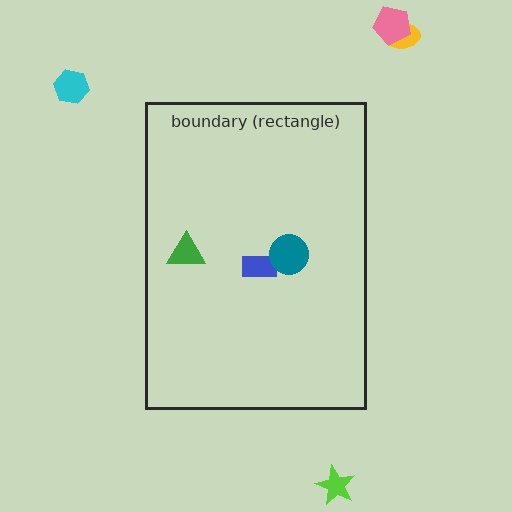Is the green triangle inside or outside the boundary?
Inside.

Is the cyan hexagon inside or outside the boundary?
Outside.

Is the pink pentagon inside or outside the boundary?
Outside.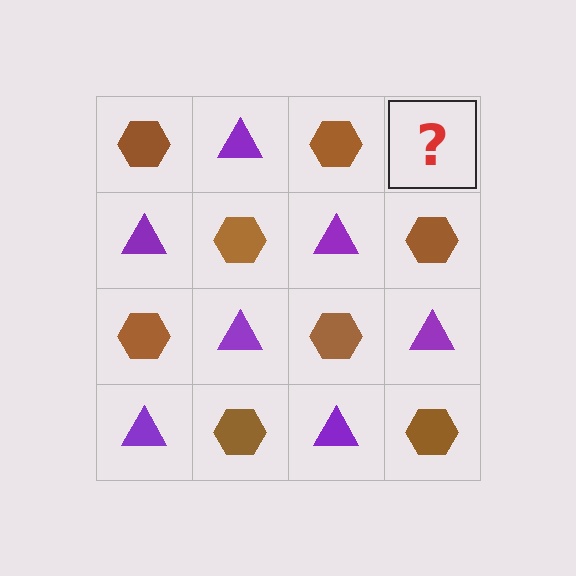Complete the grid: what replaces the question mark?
The question mark should be replaced with a purple triangle.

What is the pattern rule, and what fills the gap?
The rule is that it alternates brown hexagon and purple triangle in a checkerboard pattern. The gap should be filled with a purple triangle.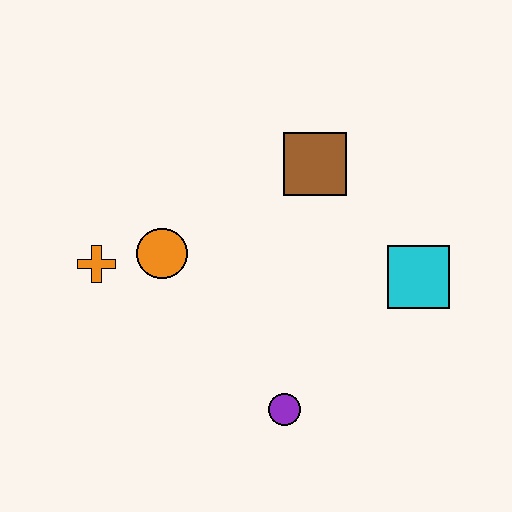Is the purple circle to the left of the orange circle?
No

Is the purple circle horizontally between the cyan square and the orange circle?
Yes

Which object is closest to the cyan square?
The brown square is closest to the cyan square.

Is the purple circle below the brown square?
Yes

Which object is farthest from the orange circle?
The cyan square is farthest from the orange circle.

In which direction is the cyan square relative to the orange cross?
The cyan square is to the right of the orange cross.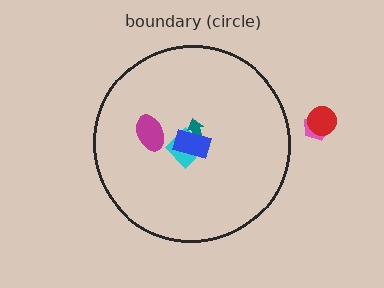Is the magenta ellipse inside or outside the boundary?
Inside.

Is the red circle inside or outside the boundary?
Outside.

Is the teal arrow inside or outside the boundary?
Inside.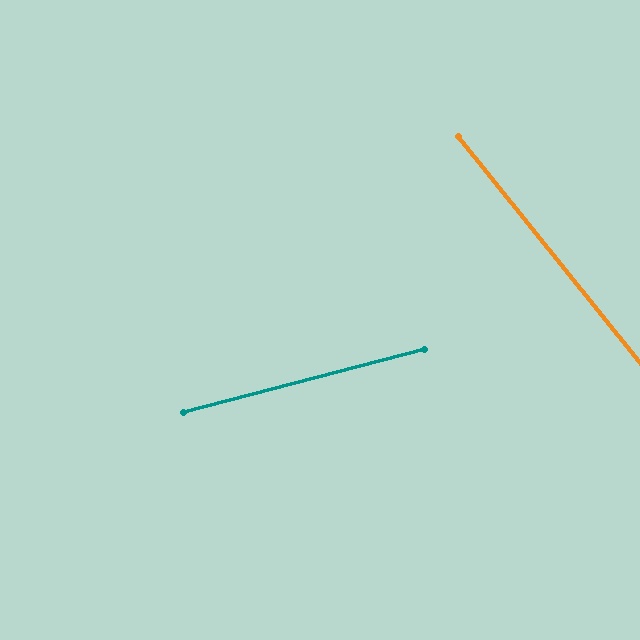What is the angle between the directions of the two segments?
Approximately 66 degrees.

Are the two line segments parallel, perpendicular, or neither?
Neither parallel nor perpendicular — they differ by about 66°.